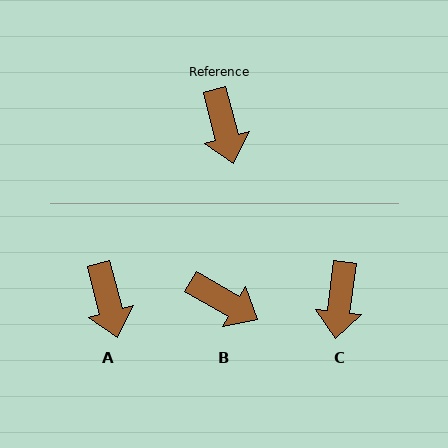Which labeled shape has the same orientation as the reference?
A.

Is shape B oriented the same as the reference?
No, it is off by about 45 degrees.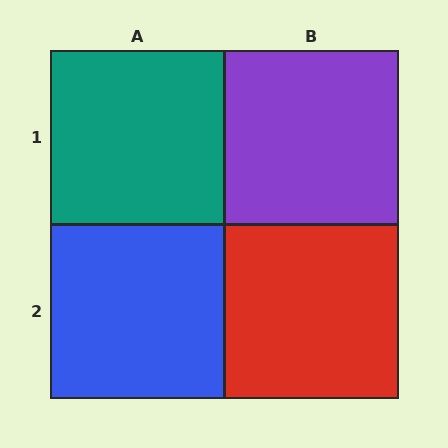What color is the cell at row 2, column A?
Blue.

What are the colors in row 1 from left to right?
Teal, purple.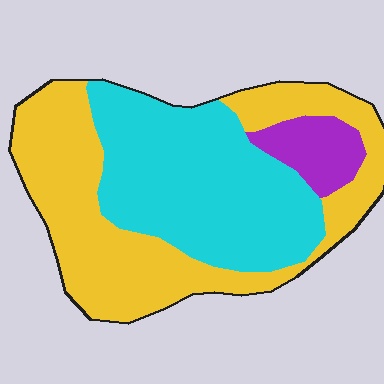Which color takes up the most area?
Yellow, at roughly 50%.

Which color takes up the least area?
Purple, at roughly 10%.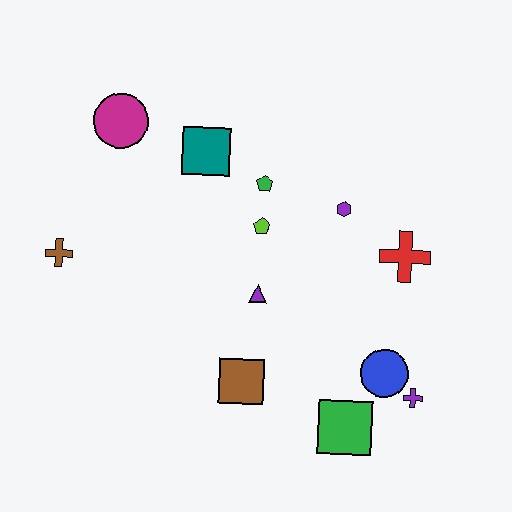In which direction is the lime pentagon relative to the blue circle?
The lime pentagon is above the blue circle.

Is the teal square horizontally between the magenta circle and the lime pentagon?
Yes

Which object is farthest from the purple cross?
The magenta circle is farthest from the purple cross.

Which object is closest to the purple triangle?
The lime pentagon is closest to the purple triangle.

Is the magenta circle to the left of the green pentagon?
Yes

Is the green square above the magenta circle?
No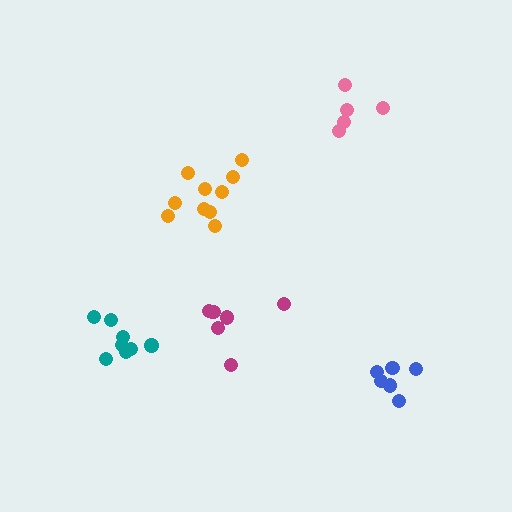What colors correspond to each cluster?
The clusters are colored: blue, magenta, orange, teal, pink.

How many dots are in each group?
Group 1: 6 dots, Group 2: 7 dots, Group 3: 10 dots, Group 4: 9 dots, Group 5: 5 dots (37 total).